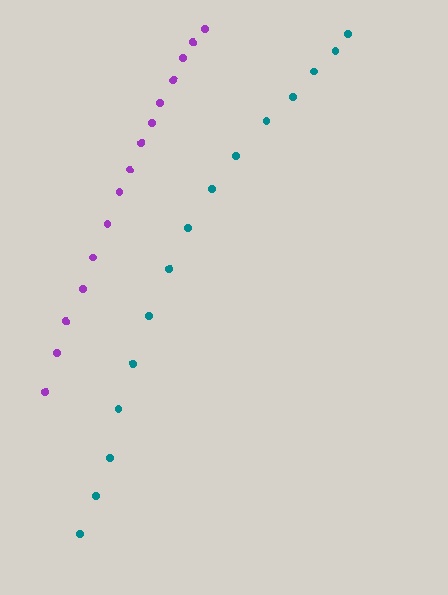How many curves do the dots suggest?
There are 2 distinct paths.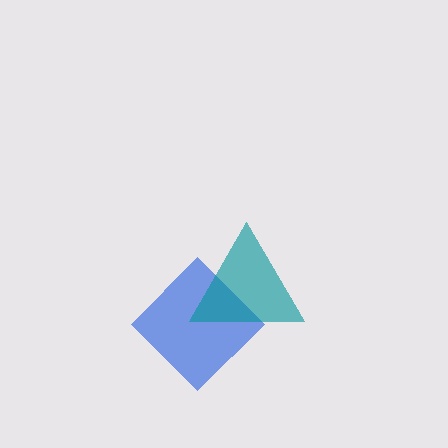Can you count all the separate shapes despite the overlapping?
Yes, there are 2 separate shapes.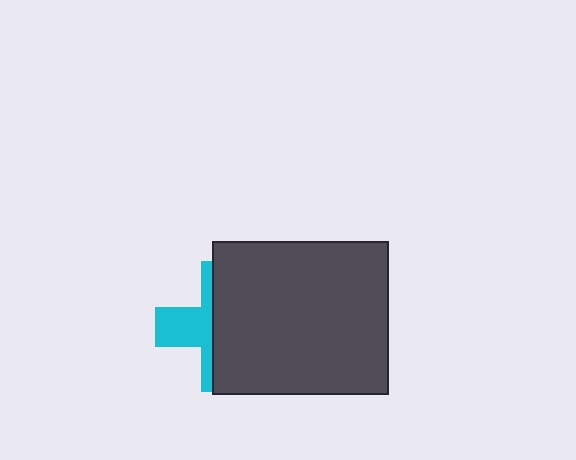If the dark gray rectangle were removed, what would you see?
You would see the complete cyan cross.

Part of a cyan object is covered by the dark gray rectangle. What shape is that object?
It is a cross.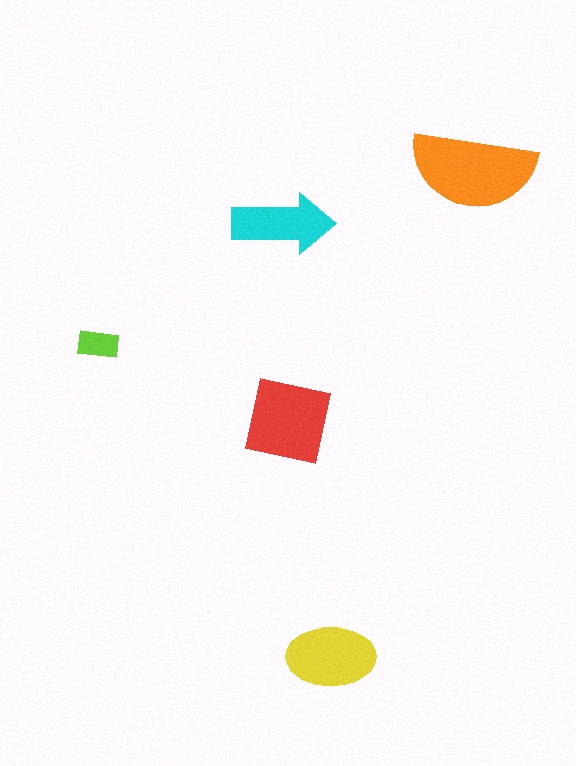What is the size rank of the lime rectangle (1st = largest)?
5th.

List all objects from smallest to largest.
The lime rectangle, the cyan arrow, the yellow ellipse, the red square, the orange semicircle.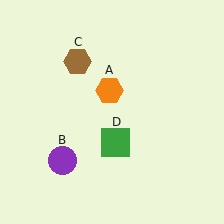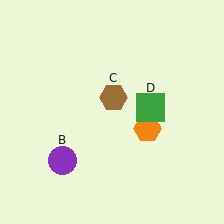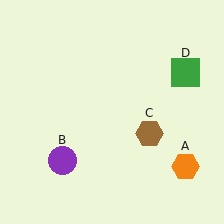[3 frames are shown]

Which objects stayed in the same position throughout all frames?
Purple circle (object B) remained stationary.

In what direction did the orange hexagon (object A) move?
The orange hexagon (object A) moved down and to the right.